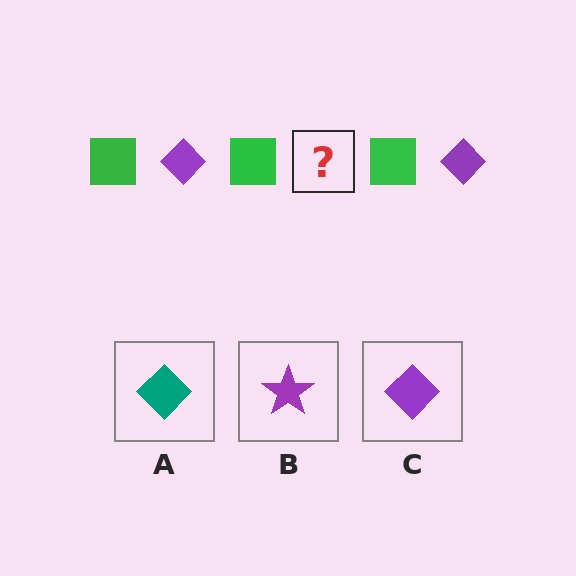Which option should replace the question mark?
Option C.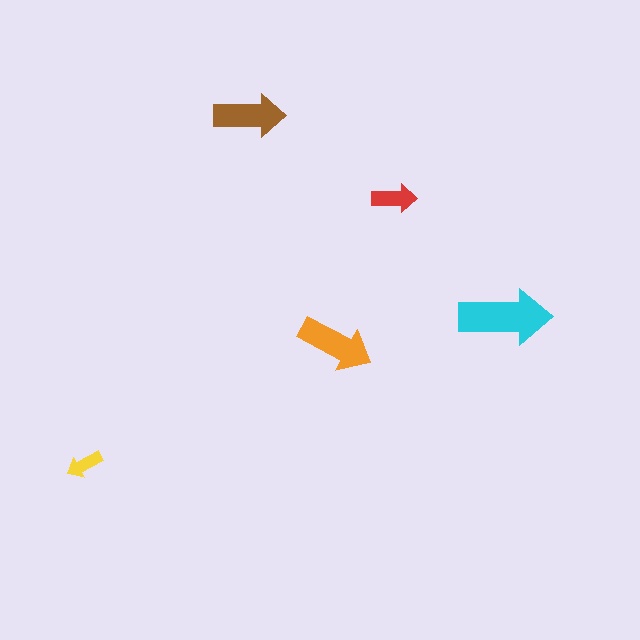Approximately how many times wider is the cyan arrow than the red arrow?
About 2 times wider.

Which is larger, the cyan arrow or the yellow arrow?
The cyan one.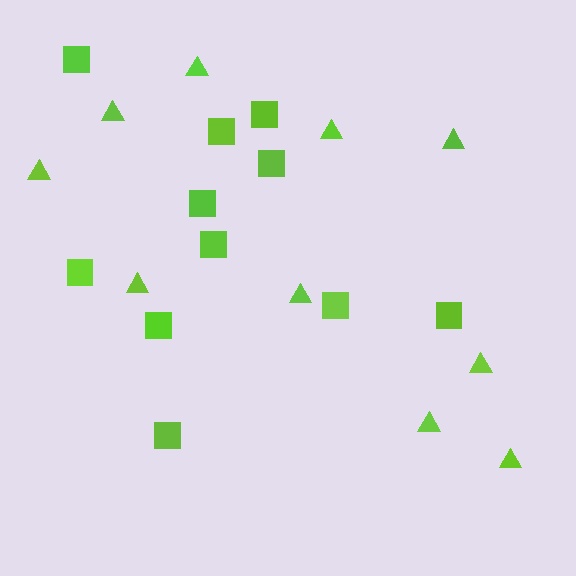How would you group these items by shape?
There are 2 groups: one group of triangles (10) and one group of squares (11).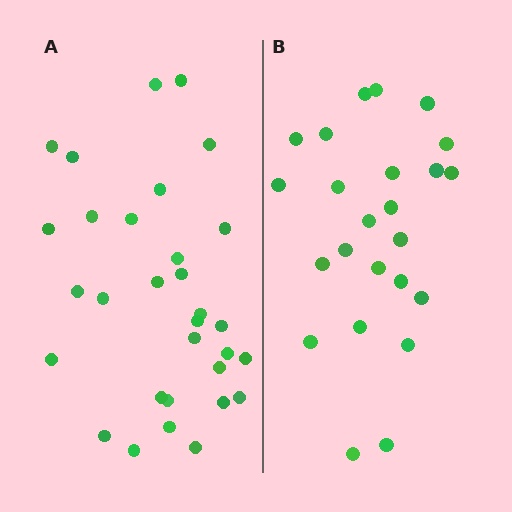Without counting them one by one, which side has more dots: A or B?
Region A (the left region) has more dots.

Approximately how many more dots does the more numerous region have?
Region A has roughly 8 or so more dots than region B.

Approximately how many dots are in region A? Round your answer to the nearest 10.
About 30 dots. (The exact count is 31, which rounds to 30.)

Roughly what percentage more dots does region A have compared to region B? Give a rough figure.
About 30% more.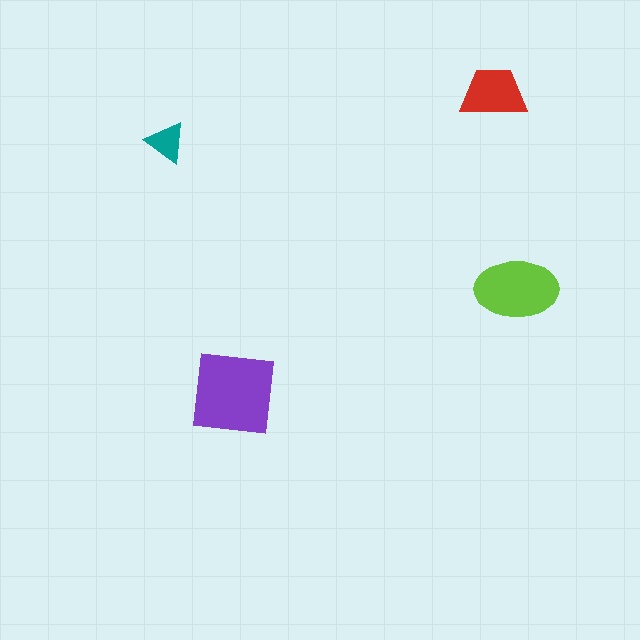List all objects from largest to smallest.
The purple square, the lime ellipse, the red trapezoid, the teal triangle.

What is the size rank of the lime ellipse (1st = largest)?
2nd.